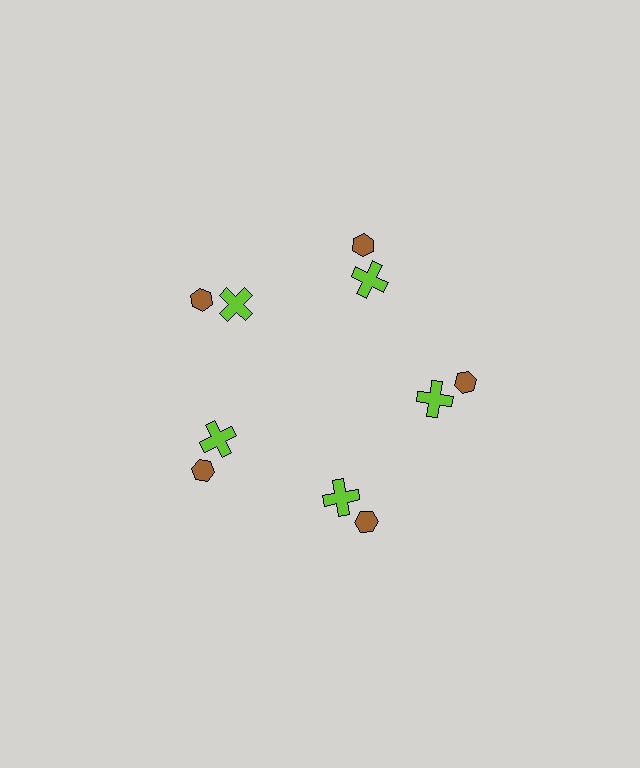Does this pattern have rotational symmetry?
Yes, this pattern has 5-fold rotational symmetry. It looks the same after rotating 72 degrees around the center.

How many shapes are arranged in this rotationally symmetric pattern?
There are 10 shapes, arranged in 5 groups of 2.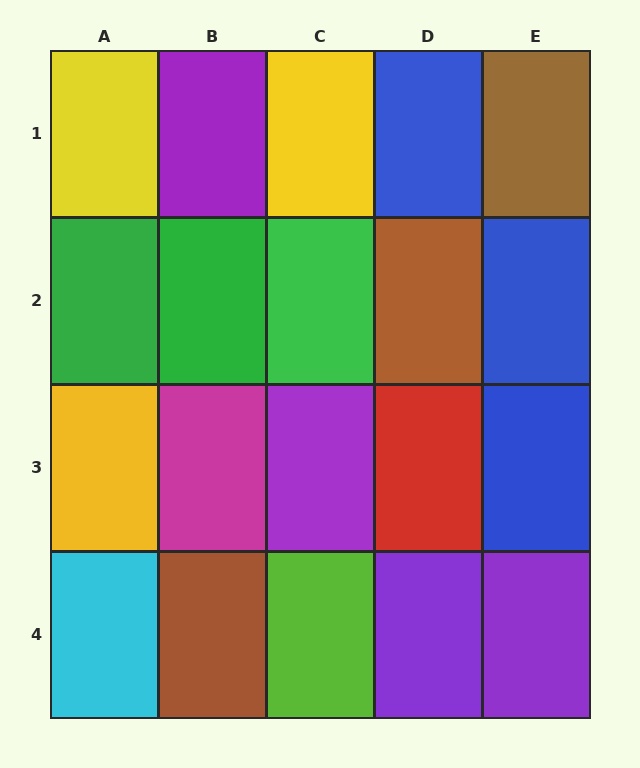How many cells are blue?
3 cells are blue.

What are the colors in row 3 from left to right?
Yellow, magenta, purple, red, blue.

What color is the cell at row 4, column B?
Brown.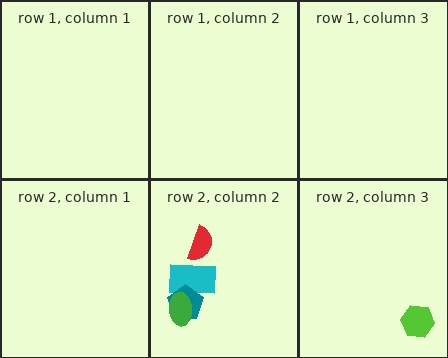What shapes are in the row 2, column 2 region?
The cyan rectangle, the teal pentagon, the red semicircle, the green ellipse.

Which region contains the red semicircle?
The row 2, column 2 region.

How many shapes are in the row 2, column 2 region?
4.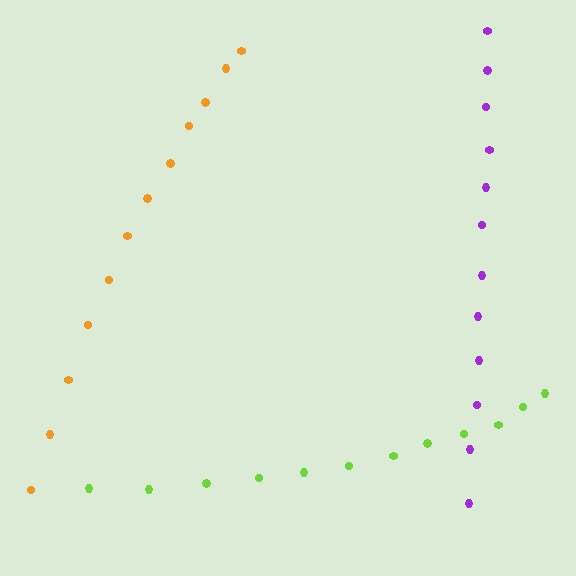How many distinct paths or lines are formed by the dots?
There are 3 distinct paths.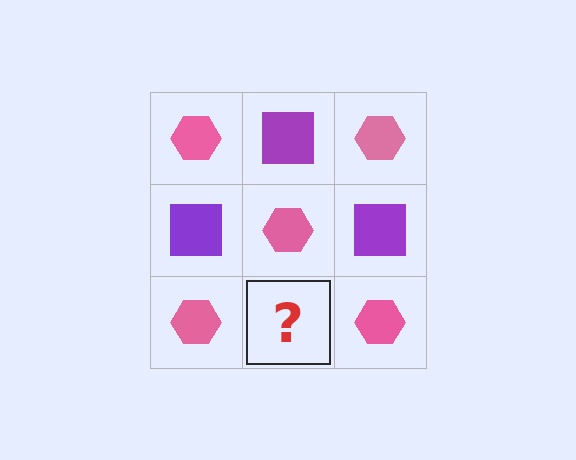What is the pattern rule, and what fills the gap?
The rule is that it alternates pink hexagon and purple square in a checkerboard pattern. The gap should be filled with a purple square.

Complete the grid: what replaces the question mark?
The question mark should be replaced with a purple square.